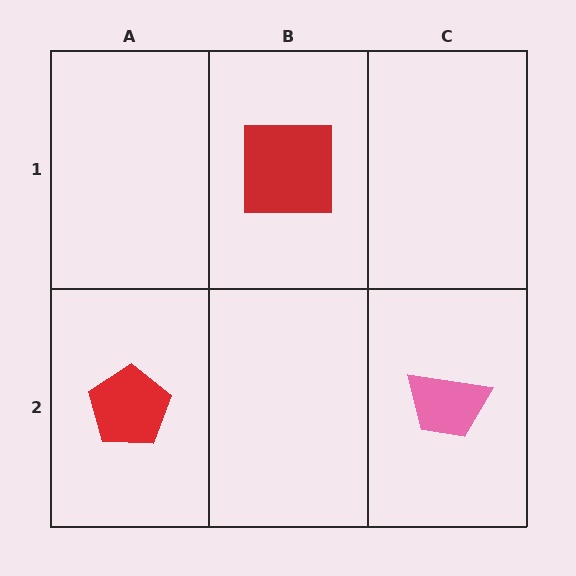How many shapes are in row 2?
2 shapes.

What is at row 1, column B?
A red square.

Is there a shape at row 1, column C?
No, that cell is empty.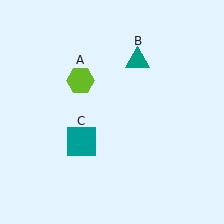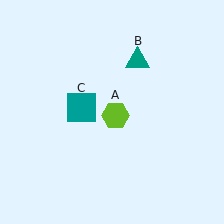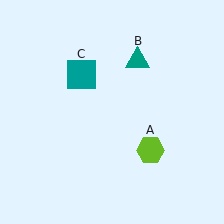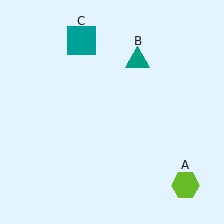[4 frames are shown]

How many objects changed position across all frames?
2 objects changed position: lime hexagon (object A), teal square (object C).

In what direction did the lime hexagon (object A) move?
The lime hexagon (object A) moved down and to the right.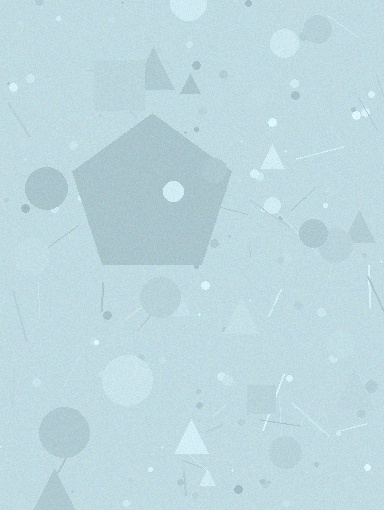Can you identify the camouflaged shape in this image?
The camouflaged shape is a pentagon.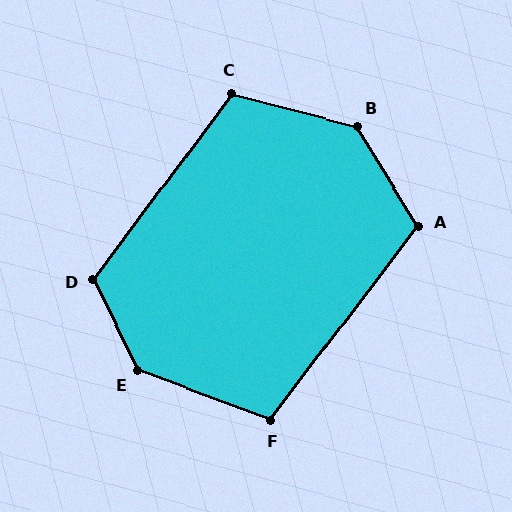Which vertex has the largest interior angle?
E, at approximately 137 degrees.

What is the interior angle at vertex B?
Approximately 136 degrees (obtuse).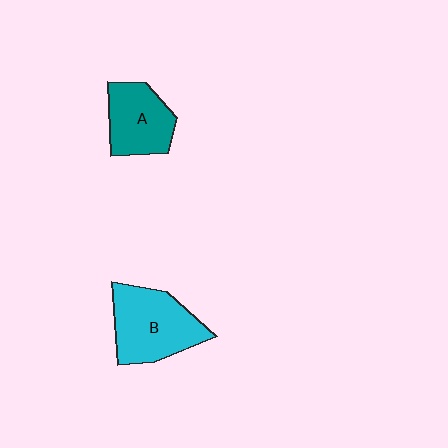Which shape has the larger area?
Shape B (cyan).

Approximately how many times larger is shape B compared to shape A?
Approximately 1.3 times.